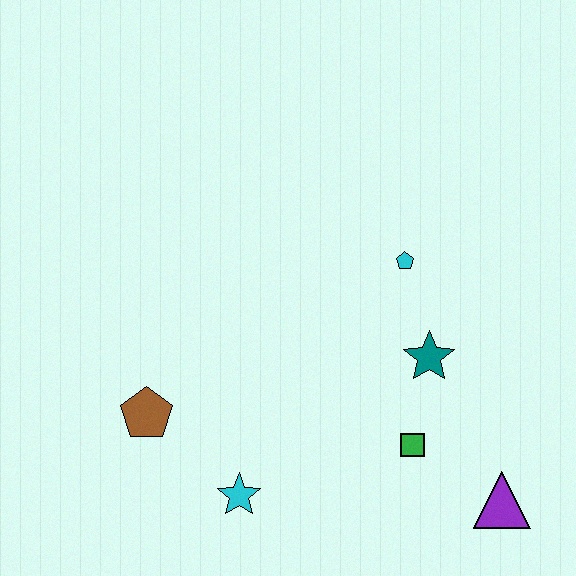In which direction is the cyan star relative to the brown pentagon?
The cyan star is to the right of the brown pentagon.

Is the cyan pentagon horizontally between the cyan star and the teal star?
Yes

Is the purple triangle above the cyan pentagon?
No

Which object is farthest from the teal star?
The brown pentagon is farthest from the teal star.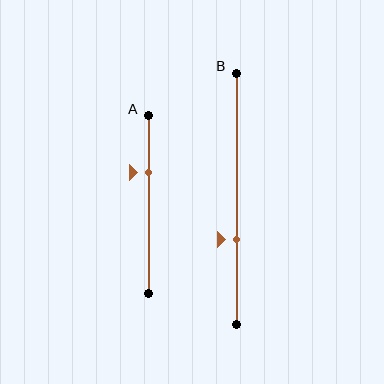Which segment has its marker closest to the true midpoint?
Segment B has its marker closest to the true midpoint.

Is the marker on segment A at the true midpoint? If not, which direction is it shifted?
No, the marker on segment A is shifted upward by about 18% of the segment length.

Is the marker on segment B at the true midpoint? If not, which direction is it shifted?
No, the marker on segment B is shifted downward by about 16% of the segment length.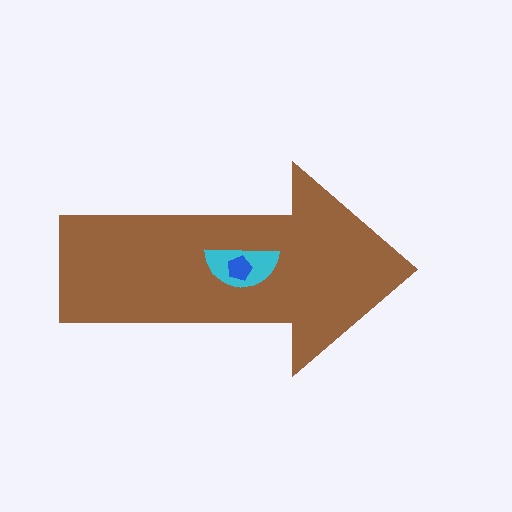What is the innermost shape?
The blue pentagon.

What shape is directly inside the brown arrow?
The cyan semicircle.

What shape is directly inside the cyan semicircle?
The blue pentagon.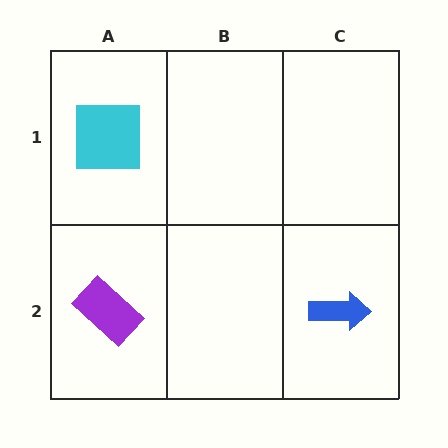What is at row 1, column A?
A cyan square.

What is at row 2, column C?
A blue arrow.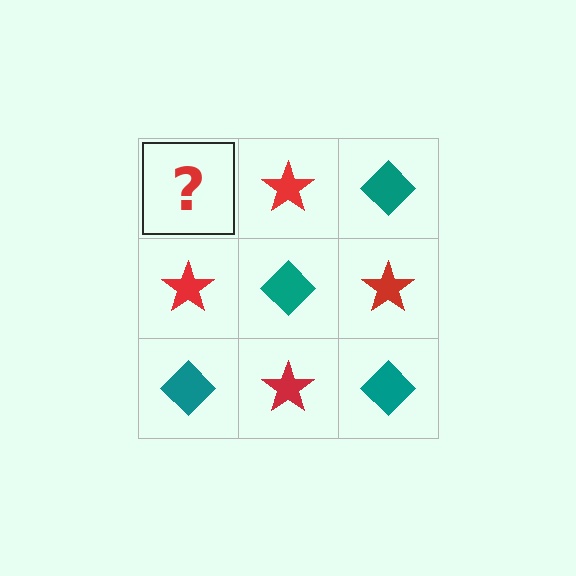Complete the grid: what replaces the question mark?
The question mark should be replaced with a teal diamond.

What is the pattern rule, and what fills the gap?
The rule is that it alternates teal diamond and red star in a checkerboard pattern. The gap should be filled with a teal diamond.